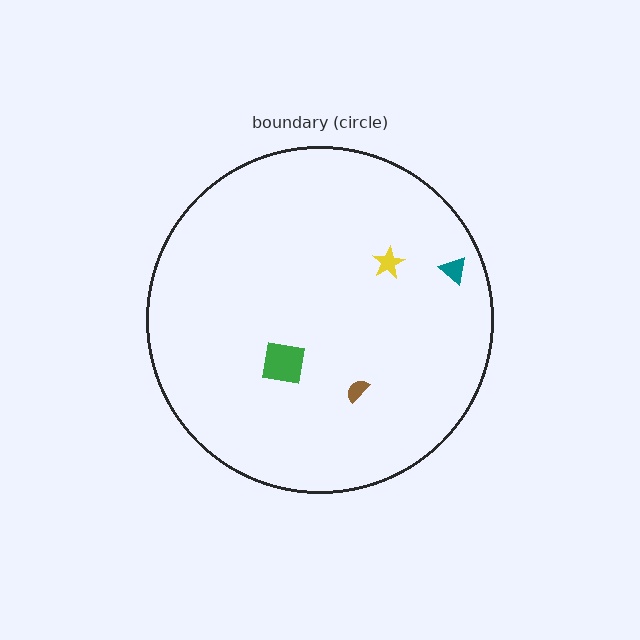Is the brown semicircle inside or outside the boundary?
Inside.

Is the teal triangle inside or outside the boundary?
Inside.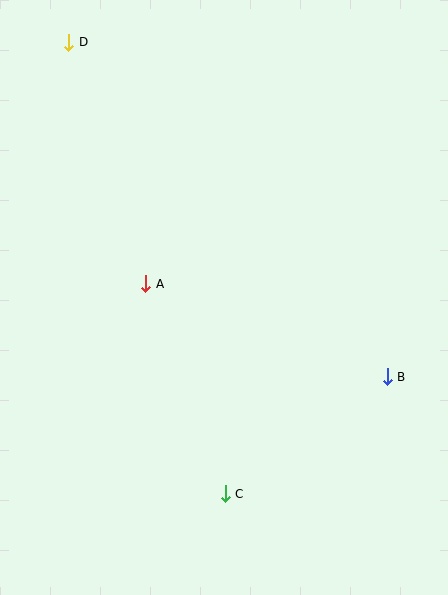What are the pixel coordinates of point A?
Point A is at (146, 284).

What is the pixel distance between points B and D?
The distance between B and D is 462 pixels.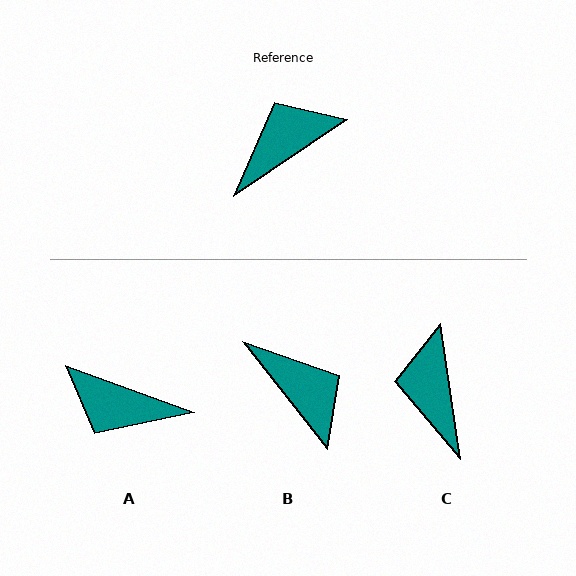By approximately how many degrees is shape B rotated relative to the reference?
Approximately 86 degrees clockwise.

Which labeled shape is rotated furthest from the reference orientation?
A, about 126 degrees away.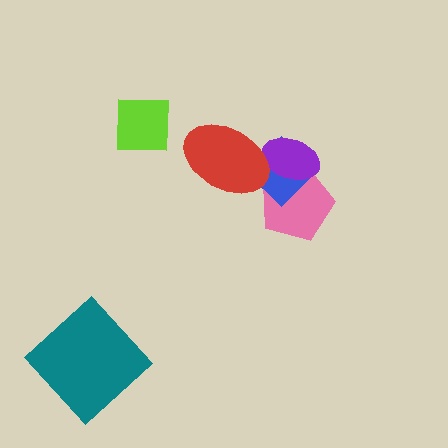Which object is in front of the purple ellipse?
The red ellipse is in front of the purple ellipse.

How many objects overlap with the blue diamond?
3 objects overlap with the blue diamond.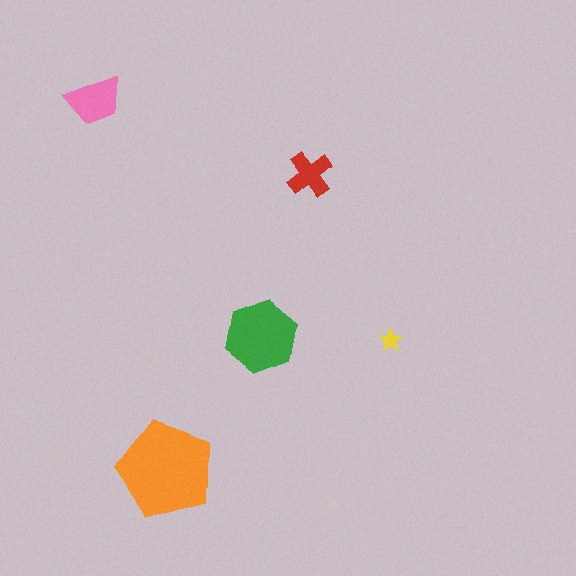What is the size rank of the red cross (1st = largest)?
4th.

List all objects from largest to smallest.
The orange pentagon, the green hexagon, the pink trapezoid, the red cross, the yellow star.